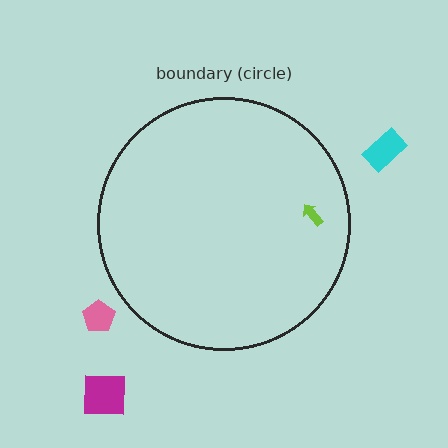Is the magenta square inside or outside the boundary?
Outside.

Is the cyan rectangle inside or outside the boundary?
Outside.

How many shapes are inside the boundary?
1 inside, 3 outside.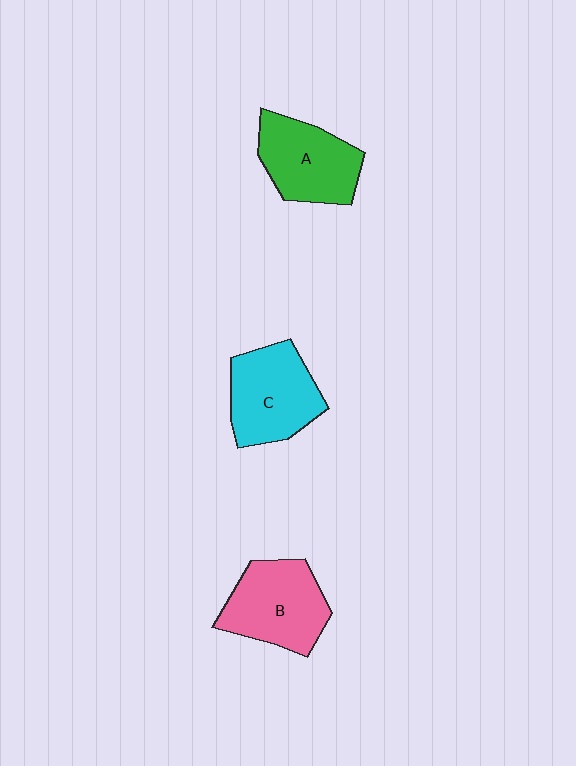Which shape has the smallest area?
Shape A (green).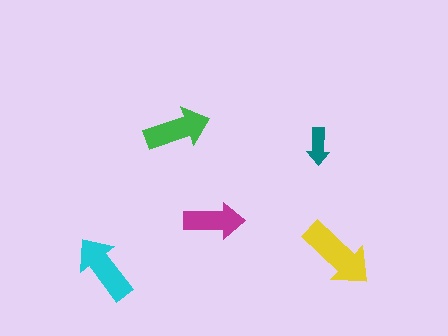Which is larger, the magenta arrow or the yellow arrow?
The yellow one.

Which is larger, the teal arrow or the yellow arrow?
The yellow one.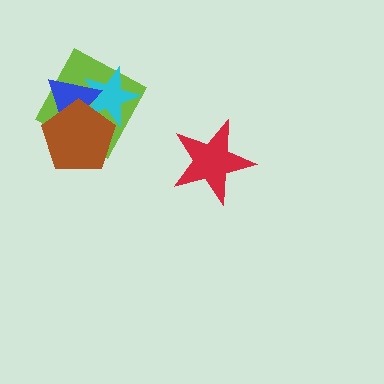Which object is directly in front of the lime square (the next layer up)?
The cyan star is directly in front of the lime square.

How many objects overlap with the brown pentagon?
3 objects overlap with the brown pentagon.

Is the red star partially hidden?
No, no other shape covers it.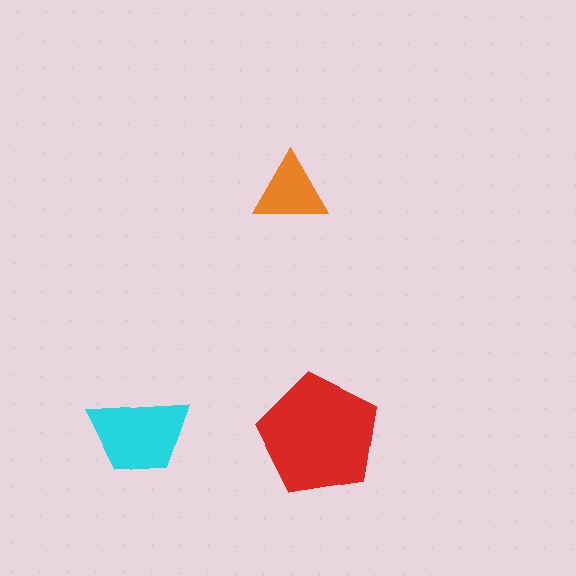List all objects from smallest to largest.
The orange triangle, the cyan trapezoid, the red pentagon.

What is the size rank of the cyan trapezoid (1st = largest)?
2nd.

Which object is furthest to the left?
The cyan trapezoid is leftmost.